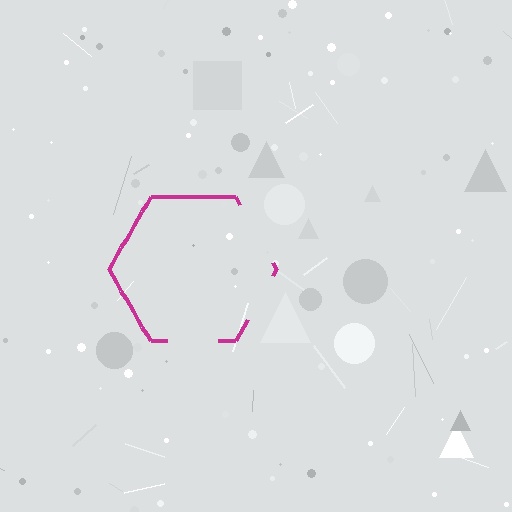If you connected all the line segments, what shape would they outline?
They would outline a hexagon.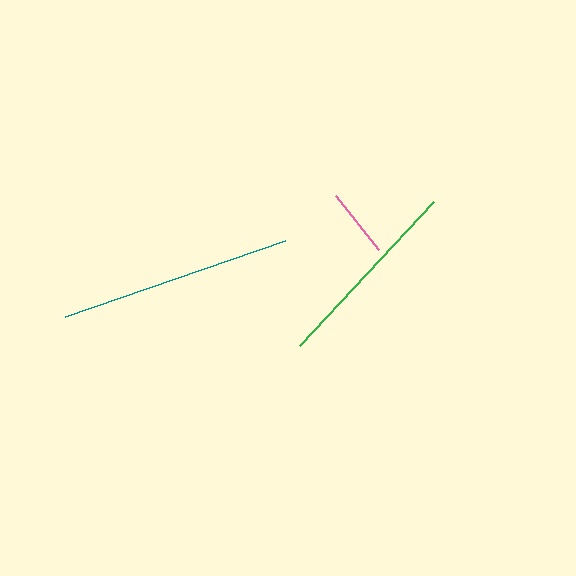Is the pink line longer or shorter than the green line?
The green line is longer than the pink line.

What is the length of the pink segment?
The pink segment is approximately 69 pixels long.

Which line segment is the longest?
The teal line is the longest at approximately 232 pixels.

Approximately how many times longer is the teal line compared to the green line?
The teal line is approximately 1.2 times the length of the green line.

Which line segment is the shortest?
The pink line is the shortest at approximately 69 pixels.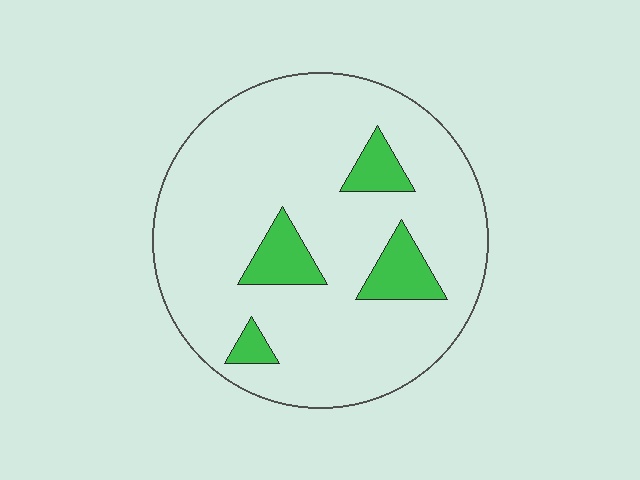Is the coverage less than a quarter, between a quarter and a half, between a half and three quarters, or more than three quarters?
Less than a quarter.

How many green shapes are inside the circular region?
4.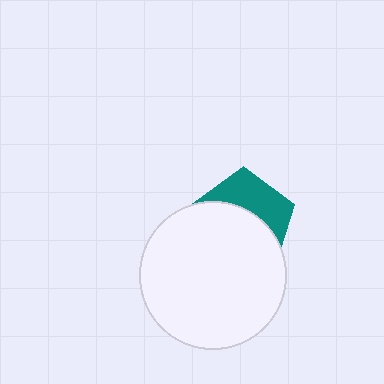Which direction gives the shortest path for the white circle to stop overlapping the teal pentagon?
Moving down gives the shortest separation.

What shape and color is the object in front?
The object in front is a white circle.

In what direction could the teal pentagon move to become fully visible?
The teal pentagon could move up. That would shift it out from behind the white circle entirely.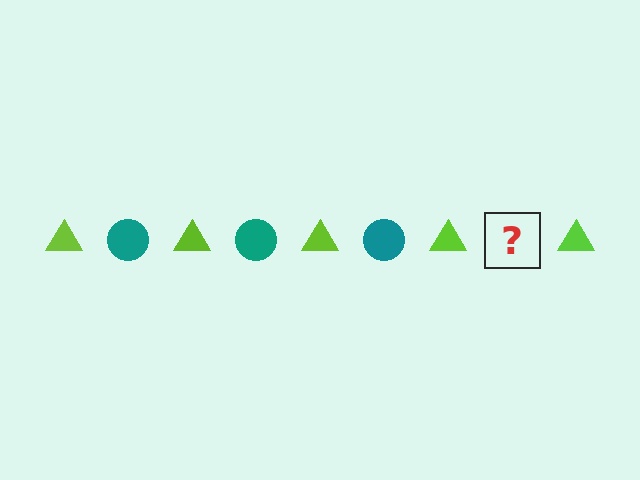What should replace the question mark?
The question mark should be replaced with a teal circle.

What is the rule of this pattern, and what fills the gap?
The rule is that the pattern alternates between lime triangle and teal circle. The gap should be filled with a teal circle.